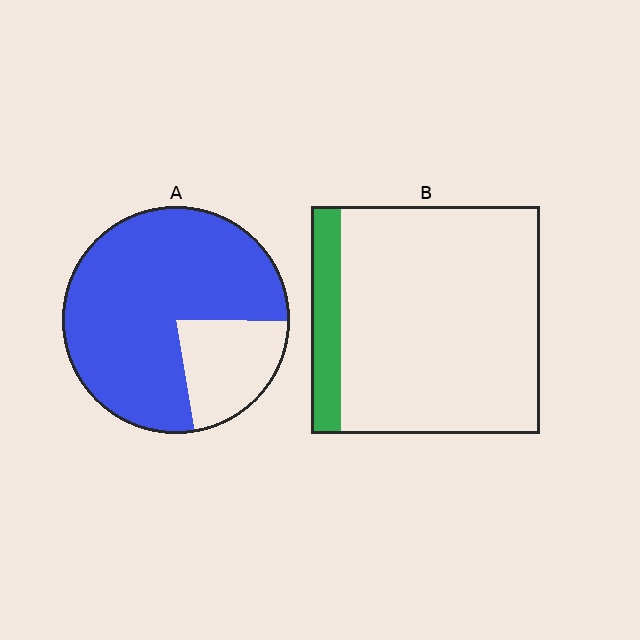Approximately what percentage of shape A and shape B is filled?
A is approximately 80% and B is approximately 15%.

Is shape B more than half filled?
No.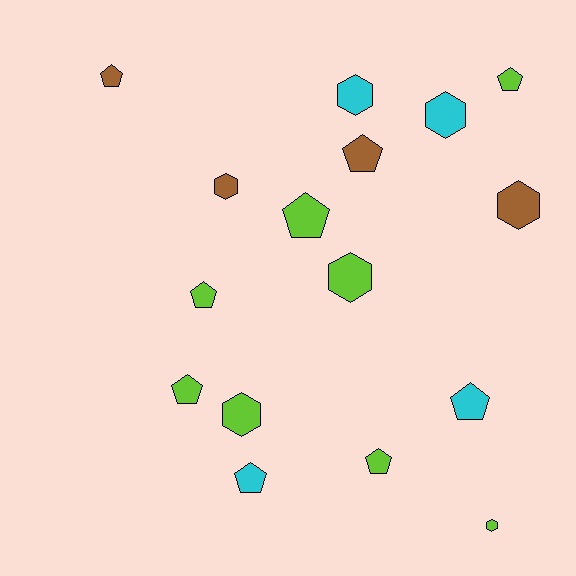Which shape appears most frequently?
Pentagon, with 9 objects.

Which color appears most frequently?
Lime, with 8 objects.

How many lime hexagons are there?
There are 3 lime hexagons.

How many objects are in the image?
There are 16 objects.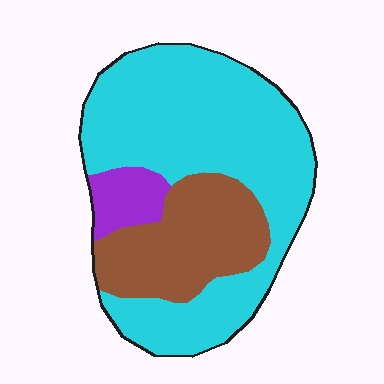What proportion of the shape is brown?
Brown covers 27% of the shape.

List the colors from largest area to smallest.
From largest to smallest: cyan, brown, purple.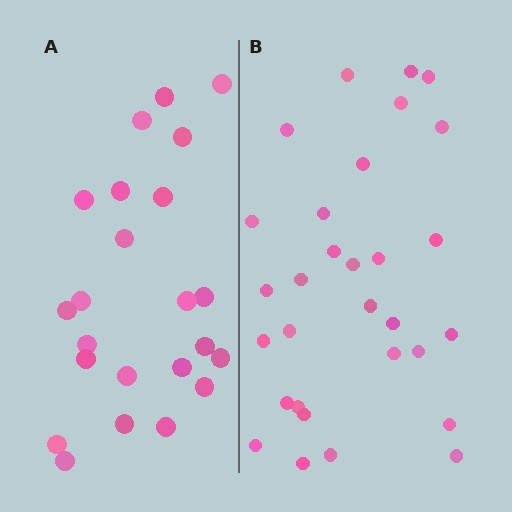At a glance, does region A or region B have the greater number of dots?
Region B (the right region) has more dots.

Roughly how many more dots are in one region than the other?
Region B has roughly 8 or so more dots than region A.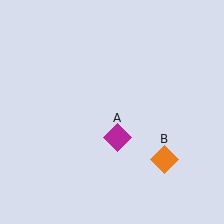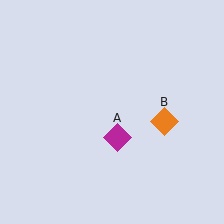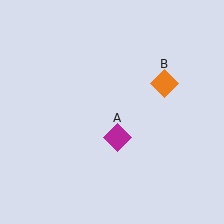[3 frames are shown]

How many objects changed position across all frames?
1 object changed position: orange diamond (object B).